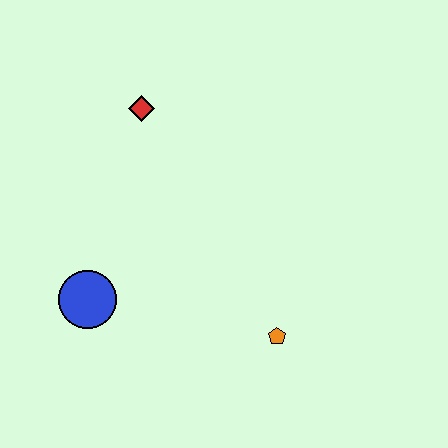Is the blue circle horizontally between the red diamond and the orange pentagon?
No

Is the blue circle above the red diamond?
No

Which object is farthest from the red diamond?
The orange pentagon is farthest from the red diamond.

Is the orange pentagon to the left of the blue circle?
No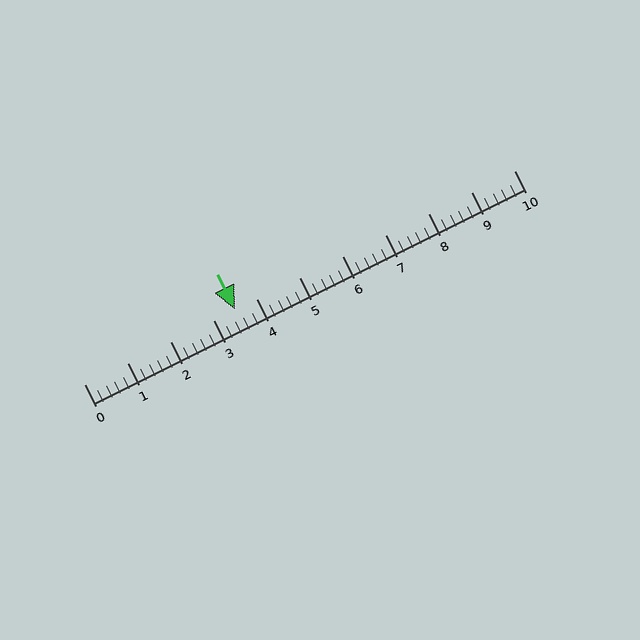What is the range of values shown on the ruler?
The ruler shows values from 0 to 10.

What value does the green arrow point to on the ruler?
The green arrow points to approximately 3.5.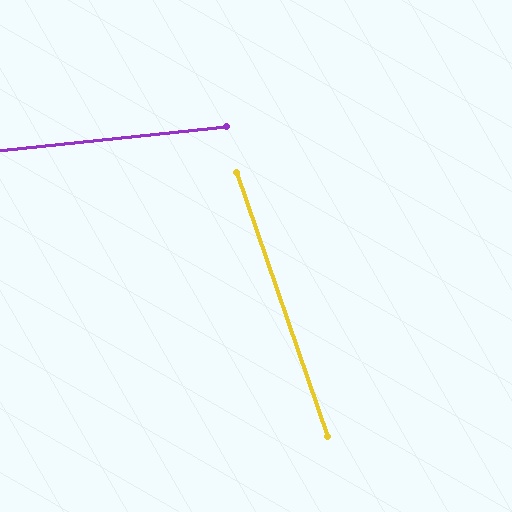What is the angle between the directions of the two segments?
Approximately 77 degrees.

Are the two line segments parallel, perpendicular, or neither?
Neither parallel nor perpendicular — they differ by about 77°.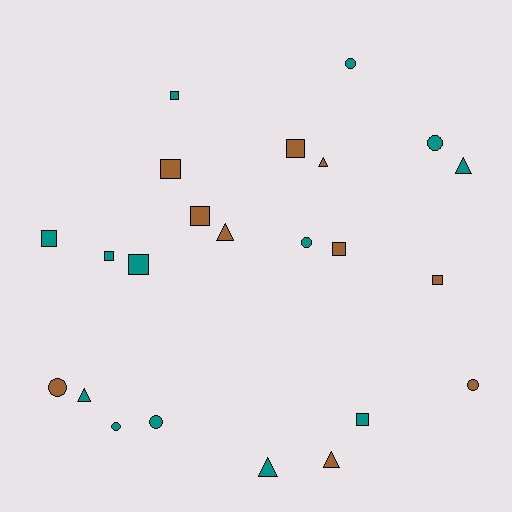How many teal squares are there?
There are 5 teal squares.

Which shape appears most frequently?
Square, with 10 objects.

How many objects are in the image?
There are 23 objects.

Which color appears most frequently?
Teal, with 13 objects.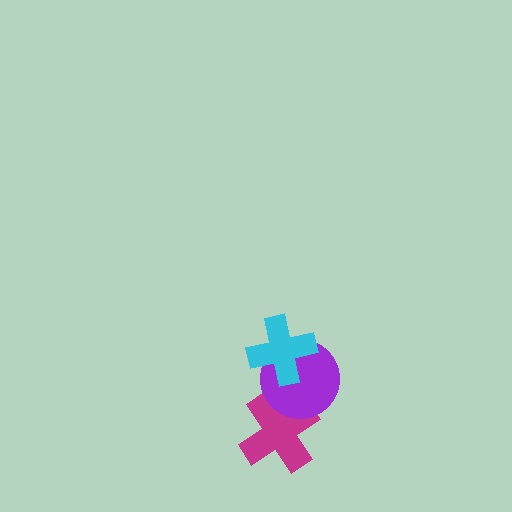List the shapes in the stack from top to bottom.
From top to bottom: the cyan cross, the purple circle, the magenta cross.